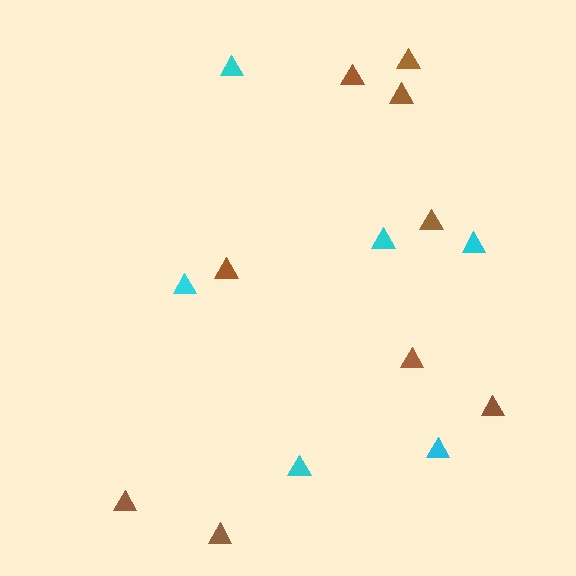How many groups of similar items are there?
There are 2 groups: one group of cyan triangles (6) and one group of brown triangles (9).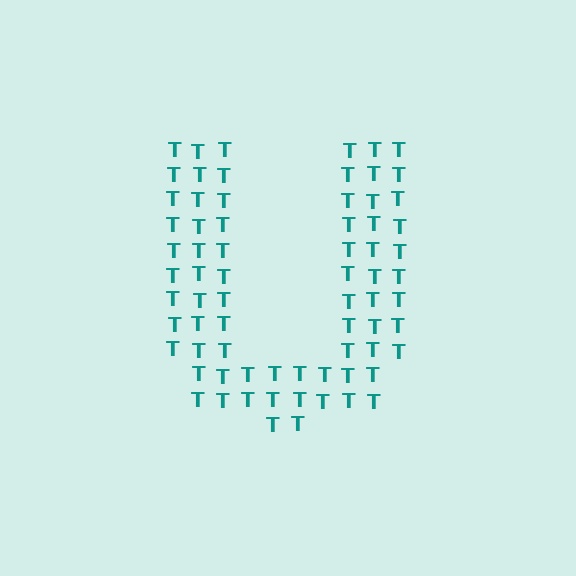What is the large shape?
The large shape is the letter U.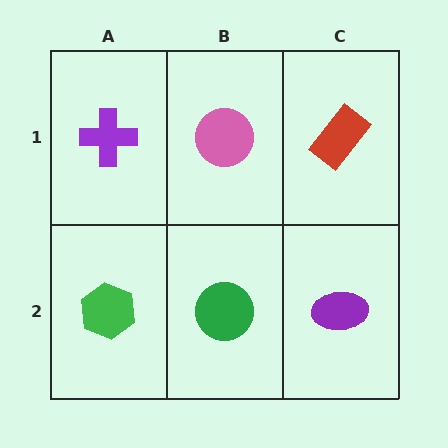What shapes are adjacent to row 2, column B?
A pink circle (row 1, column B), a green hexagon (row 2, column A), a purple ellipse (row 2, column C).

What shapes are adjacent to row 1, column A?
A green hexagon (row 2, column A), a pink circle (row 1, column B).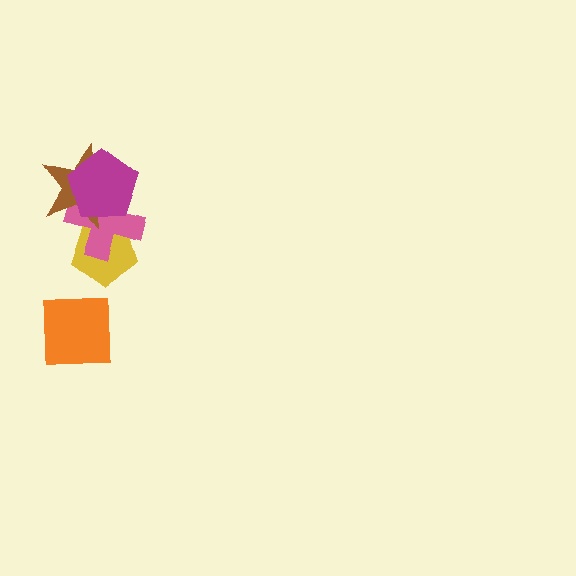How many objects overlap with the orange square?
0 objects overlap with the orange square.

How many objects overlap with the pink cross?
3 objects overlap with the pink cross.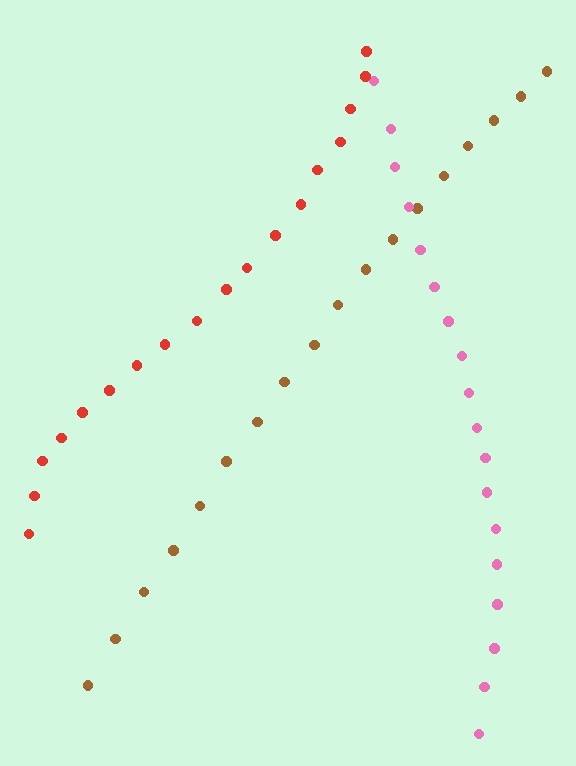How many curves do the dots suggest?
There are 3 distinct paths.